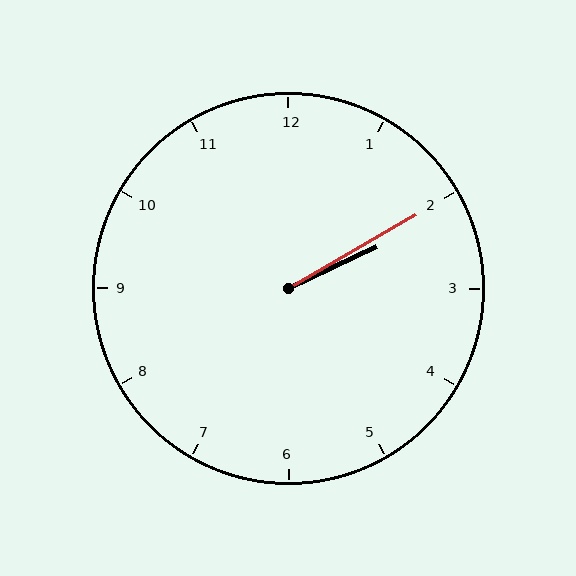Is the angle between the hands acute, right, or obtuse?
It is acute.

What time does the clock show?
2:10.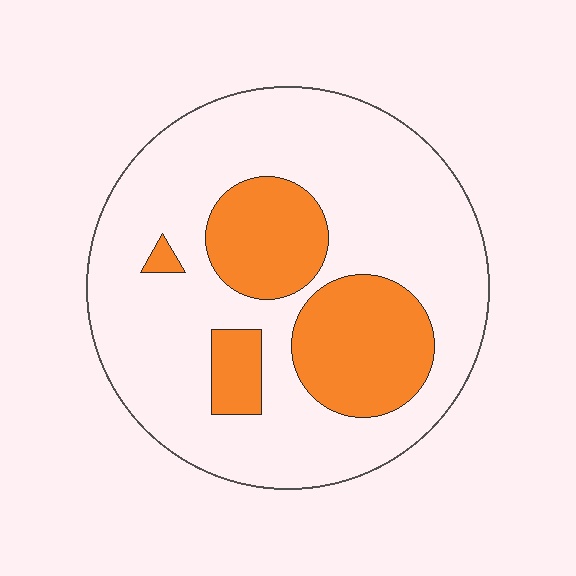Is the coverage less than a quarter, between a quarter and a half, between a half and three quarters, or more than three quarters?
Between a quarter and a half.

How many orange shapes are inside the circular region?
4.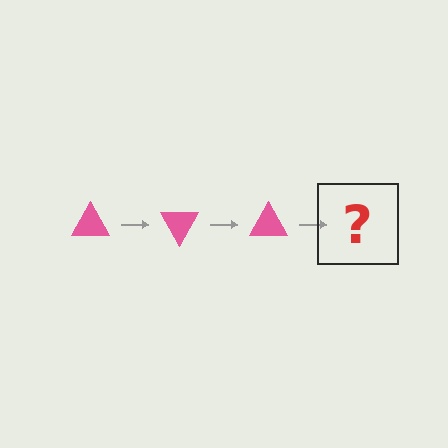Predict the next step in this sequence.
The next step is a pink triangle rotated 180 degrees.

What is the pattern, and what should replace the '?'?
The pattern is that the triangle rotates 60 degrees each step. The '?' should be a pink triangle rotated 180 degrees.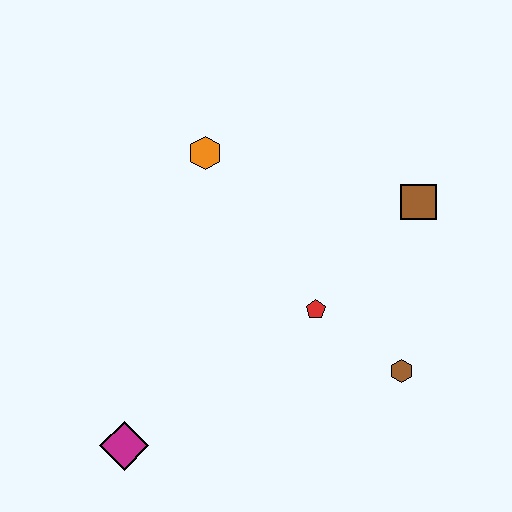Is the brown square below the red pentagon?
No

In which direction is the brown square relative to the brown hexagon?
The brown square is above the brown hexagon.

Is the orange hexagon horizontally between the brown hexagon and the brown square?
No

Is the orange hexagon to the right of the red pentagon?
No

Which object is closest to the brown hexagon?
The red pentagon is closest to the brown hexagon.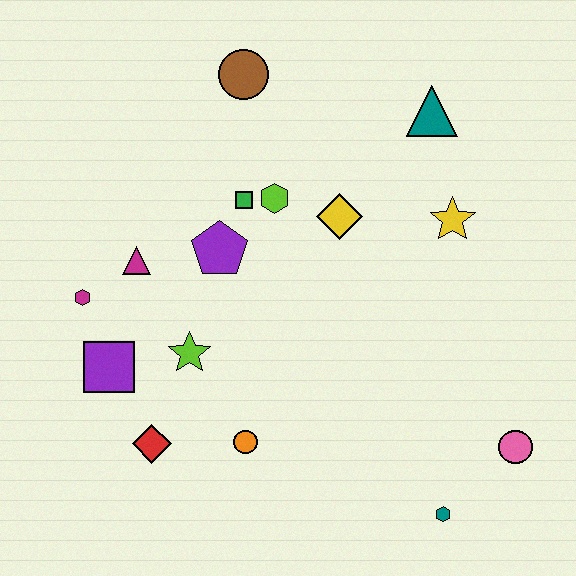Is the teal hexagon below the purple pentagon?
Yes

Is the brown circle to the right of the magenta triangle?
Yes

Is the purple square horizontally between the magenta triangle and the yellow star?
No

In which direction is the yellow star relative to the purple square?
The yellow star is to the right of the purple square.